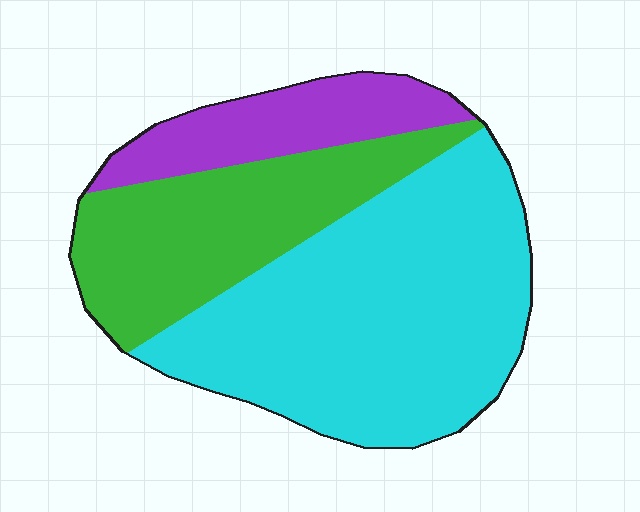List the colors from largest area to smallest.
From largest to smallest: cyan, green, purple.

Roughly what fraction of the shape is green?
Green covers roughly 30% of the shape.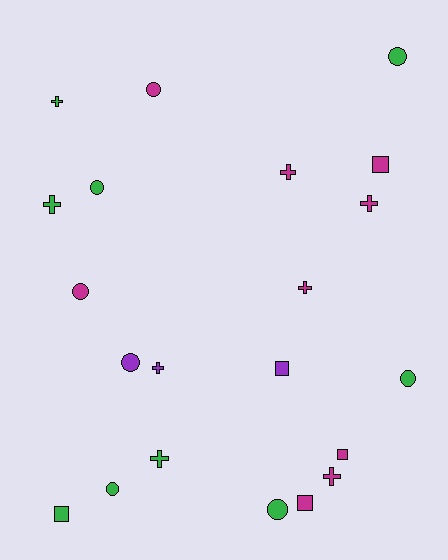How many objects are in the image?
There are 21 objects.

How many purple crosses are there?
There is 1 purple cross.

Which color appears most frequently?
Magenta, with 9 objects.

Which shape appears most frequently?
Cross, with 8 objects.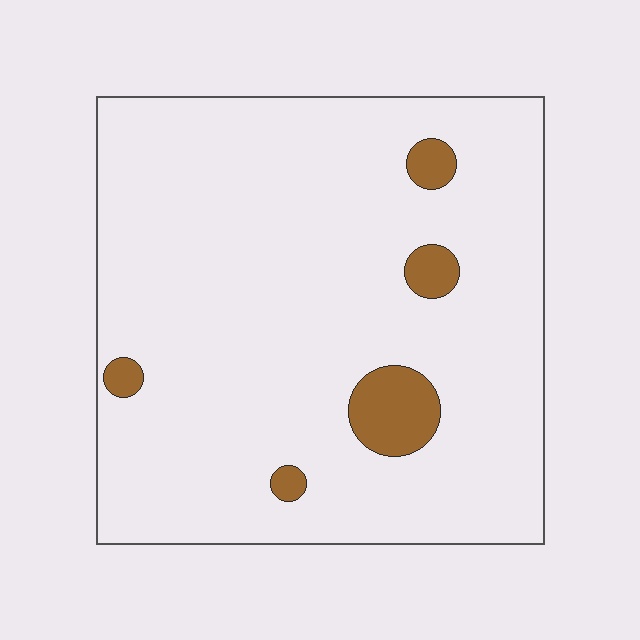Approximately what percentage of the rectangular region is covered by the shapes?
Approximately 5%.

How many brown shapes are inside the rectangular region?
5.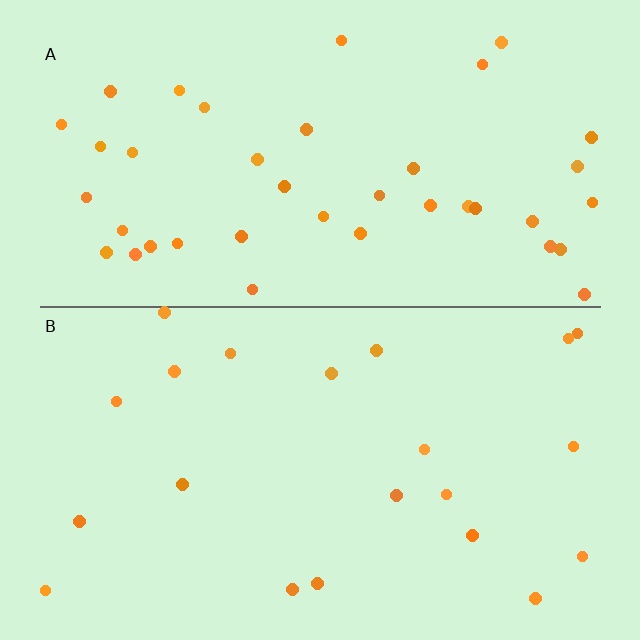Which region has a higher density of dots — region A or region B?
A (the top).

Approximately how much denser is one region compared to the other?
Approximately 1.9× — region A over region B.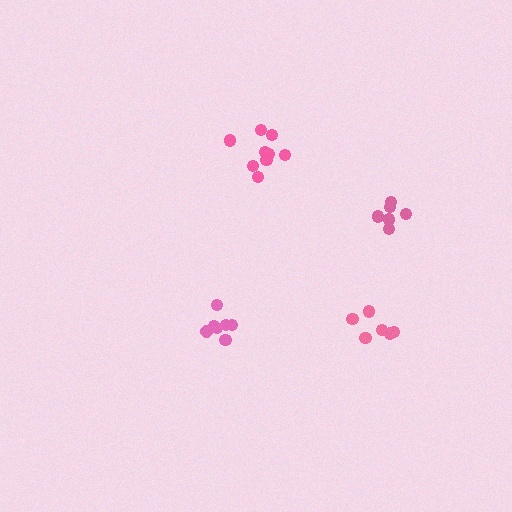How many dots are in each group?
Group 1: 6 dots, Group 2: 7 dots, Group 3: 6 dots, Group 4: 9 dots (28 total).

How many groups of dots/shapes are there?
There are 4 groups.